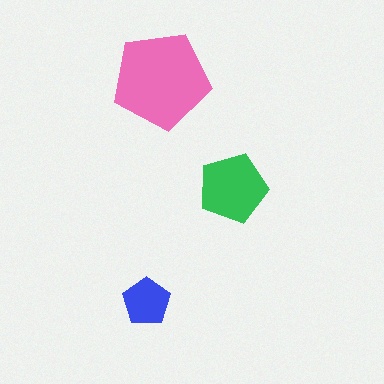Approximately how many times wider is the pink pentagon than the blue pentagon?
About 2 times wider.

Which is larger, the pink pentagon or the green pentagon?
The pink one.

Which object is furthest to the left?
The blue pentagon is leftmost.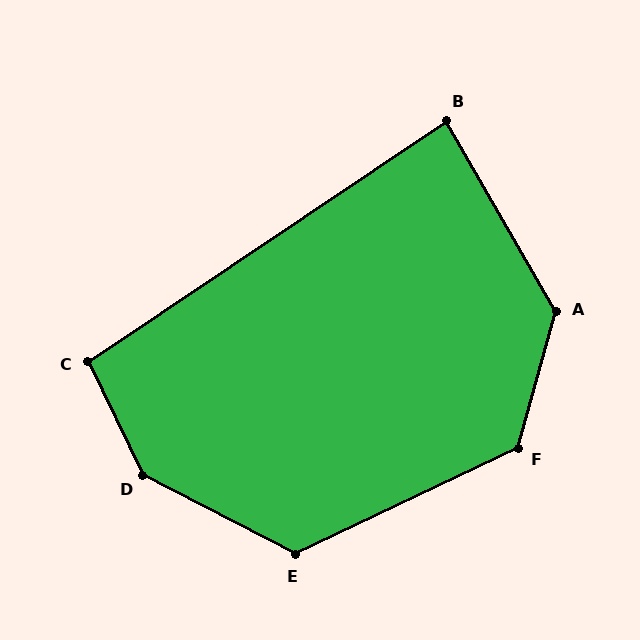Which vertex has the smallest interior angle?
B, at approximately 86 degrees.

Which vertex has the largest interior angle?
D, at approximately 143 degrees.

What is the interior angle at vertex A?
Approximately 135 degrees (obtuse).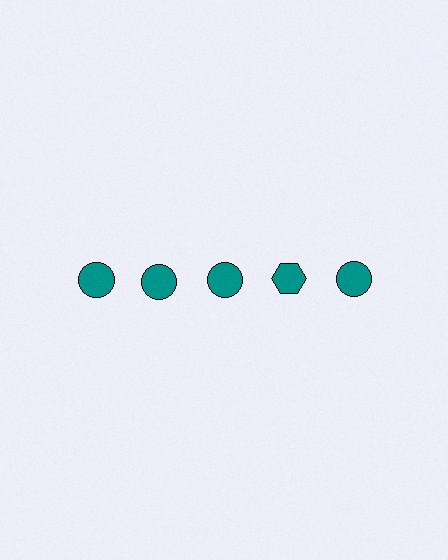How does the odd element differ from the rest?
It has a different shape: hexagon instead of circle.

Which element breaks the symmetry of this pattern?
The teal hexagon in the top row, second from right column breaks the symmetry. All other shapes are teal circles.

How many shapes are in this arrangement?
There are 5 shapes arranged in a grid pattern.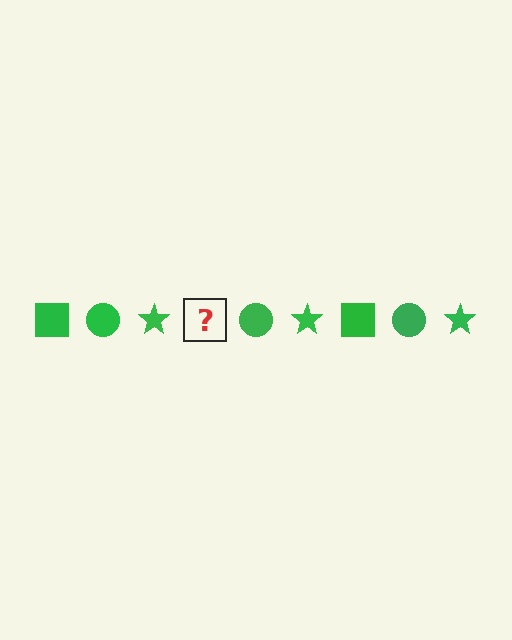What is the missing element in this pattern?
The missing element is a green square.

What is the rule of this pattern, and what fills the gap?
The rule is that the pattern cycles through square, circle, star shapes in green. The gap should be filled with a green square.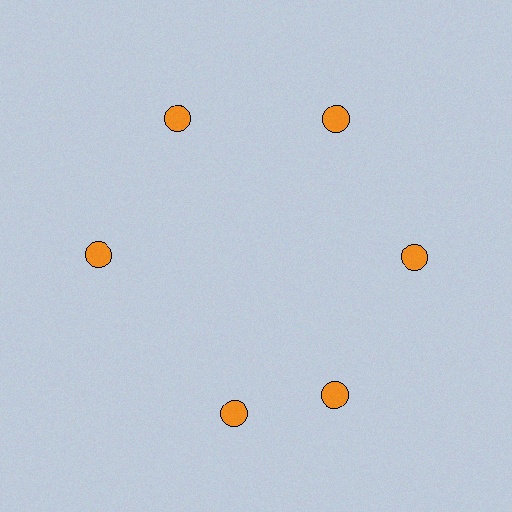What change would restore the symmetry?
The symmetry would be restored by rotating it back into even spacing with its neighbors so that all 6 circles sit at equal angles and equal distance from the center.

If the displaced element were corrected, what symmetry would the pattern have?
It would have 6-fold rotational symmetry — the pattern would map onto itself every 60 degrees.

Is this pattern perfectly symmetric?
No. The 6 orange circles are arranged in a ring, but one element near the 7 o'clock position is rotated out of alignment along the ring, breaking the 6-fold rotational symmetry.